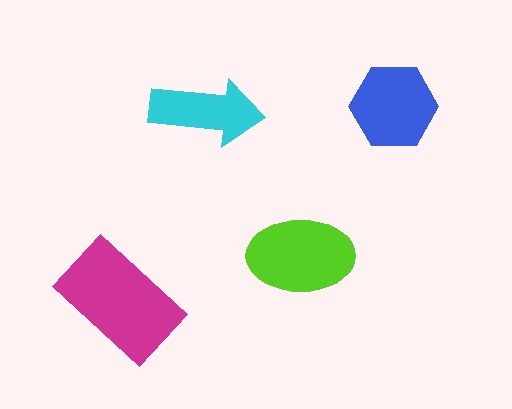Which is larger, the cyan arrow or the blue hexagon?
The blue hexagon.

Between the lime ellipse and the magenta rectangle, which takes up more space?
The magenta rectangle.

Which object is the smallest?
The cyan arrow.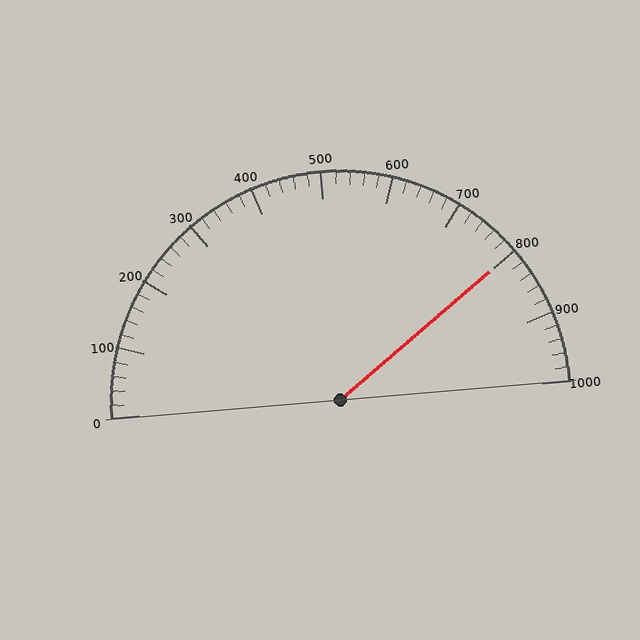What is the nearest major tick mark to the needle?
The nearest major tick mark is 800.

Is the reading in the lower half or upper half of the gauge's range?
The reading is in the upper half of the range (0 to 1000).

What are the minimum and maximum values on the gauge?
The gauge ranges from 0 to 1000.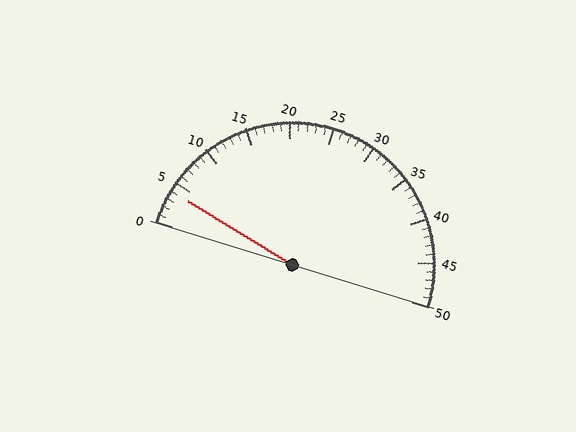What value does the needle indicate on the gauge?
The needle indicates approximately 4.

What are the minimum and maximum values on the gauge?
The gauge ranges from 0 to 50.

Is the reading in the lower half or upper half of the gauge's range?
The reading is in the lower half of the range (0 to 50).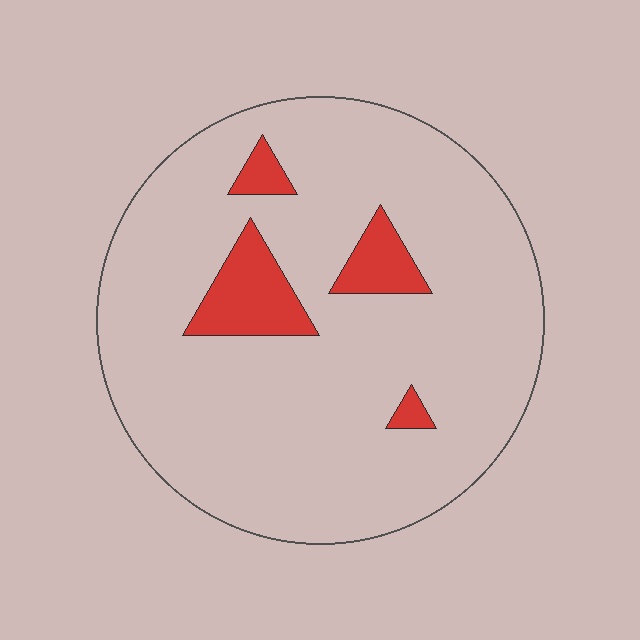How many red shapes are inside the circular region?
4.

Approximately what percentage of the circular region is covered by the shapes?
Approximately 10%.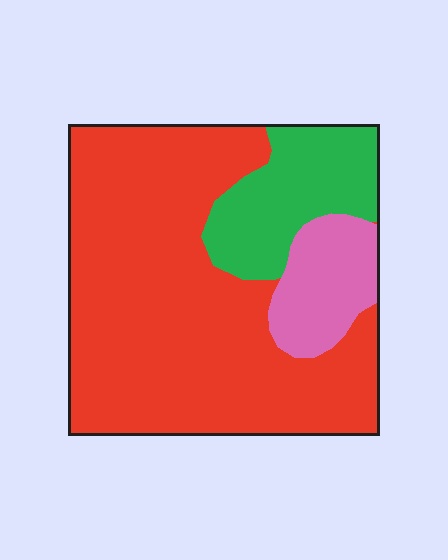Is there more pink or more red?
Red.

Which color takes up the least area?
Pink, at roughly 10%.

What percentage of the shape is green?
Green takes up about one sixth (1/6) of the shape.